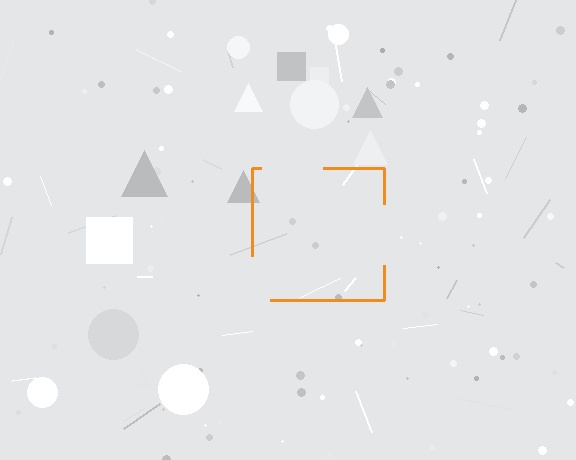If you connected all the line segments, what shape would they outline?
They would outline a square.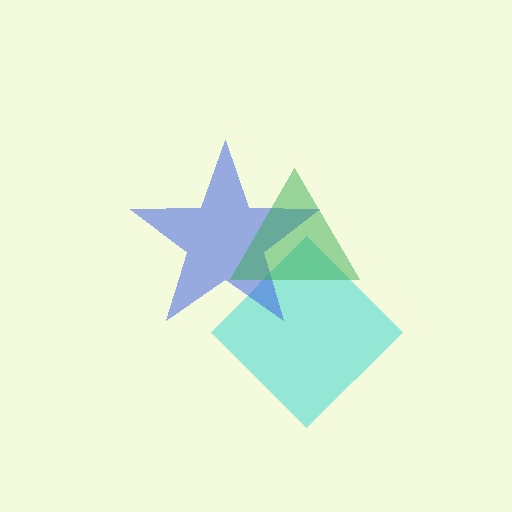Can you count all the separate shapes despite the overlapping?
Yes, there are 3 separate shapes.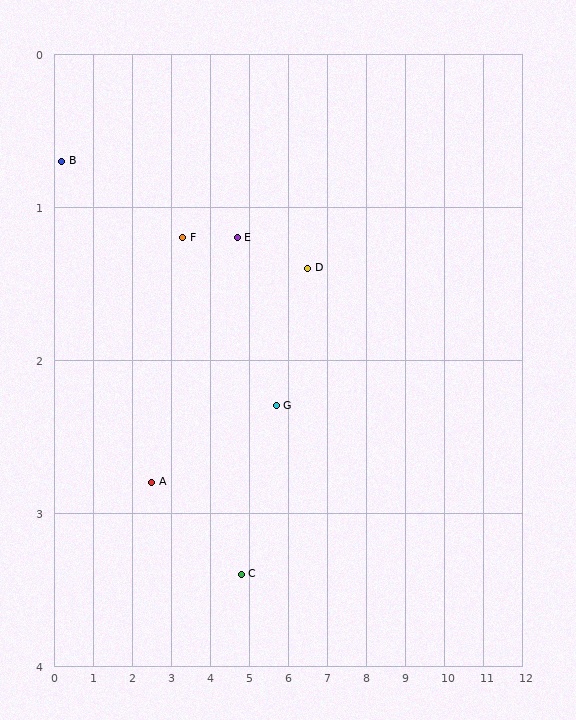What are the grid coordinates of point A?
Point A is at approximately (2.5, 2.8).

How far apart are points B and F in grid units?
Points B and F are about 3.1 grid units apart.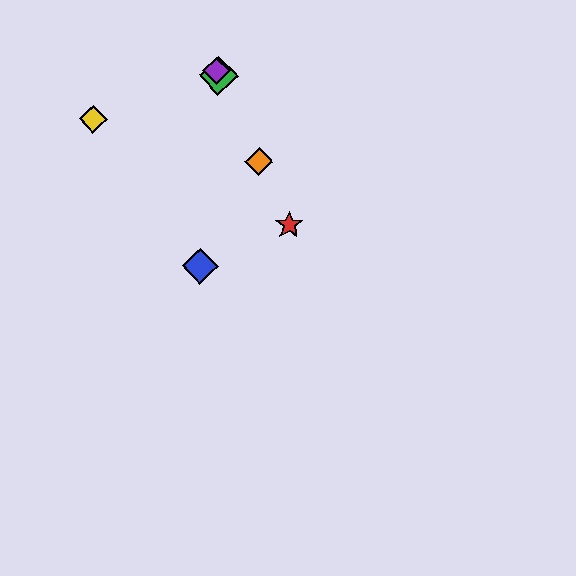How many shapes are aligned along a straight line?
4 shapes (the red star, the green diamond, the purple diamond, the orange diamond) are aligned along a straight line.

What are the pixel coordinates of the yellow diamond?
The yellow diamond is at (93, 119).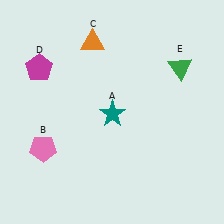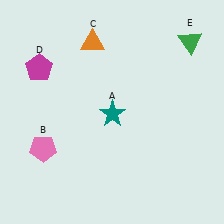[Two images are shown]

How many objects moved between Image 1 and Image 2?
1 object moved between the two images.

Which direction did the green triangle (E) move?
The green triangle (E) moved up.